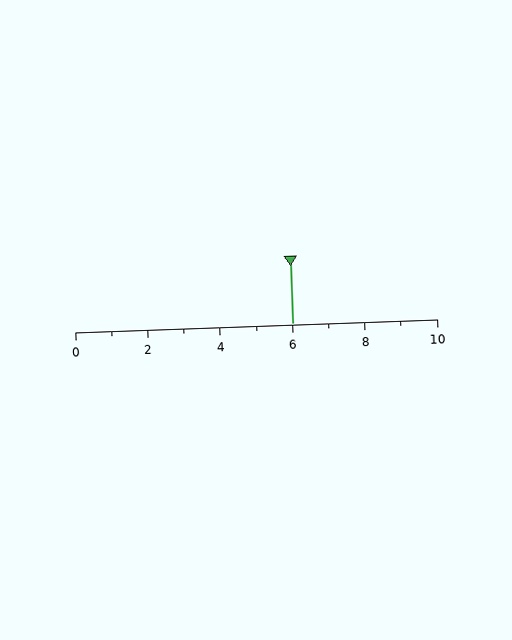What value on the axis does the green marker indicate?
The marker indicates approximately 6.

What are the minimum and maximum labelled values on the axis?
The axis runs from 0 to 10.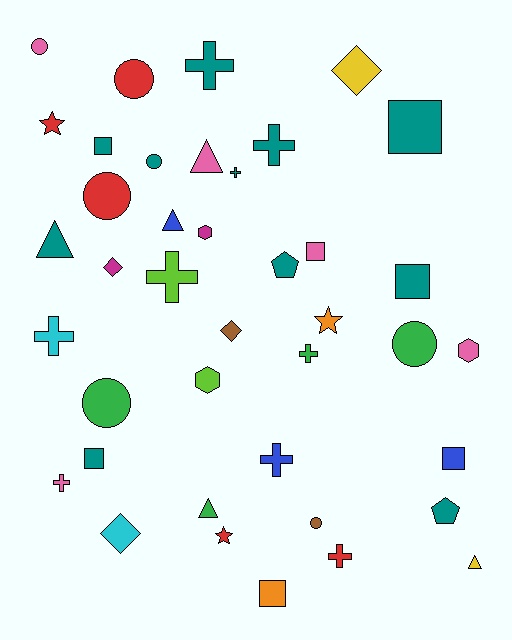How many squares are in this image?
There are 7 squares.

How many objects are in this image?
There are 40 objects.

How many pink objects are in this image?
There are 5 pink objects.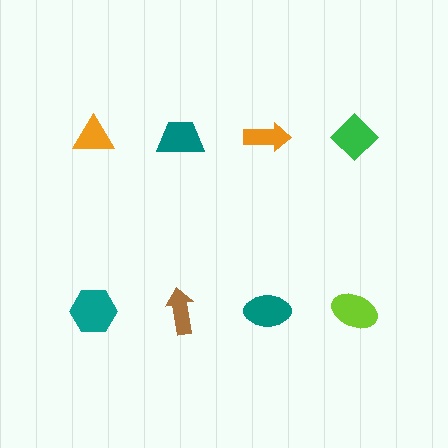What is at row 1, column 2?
A teal trapezoid.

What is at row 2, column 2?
A brown arrow.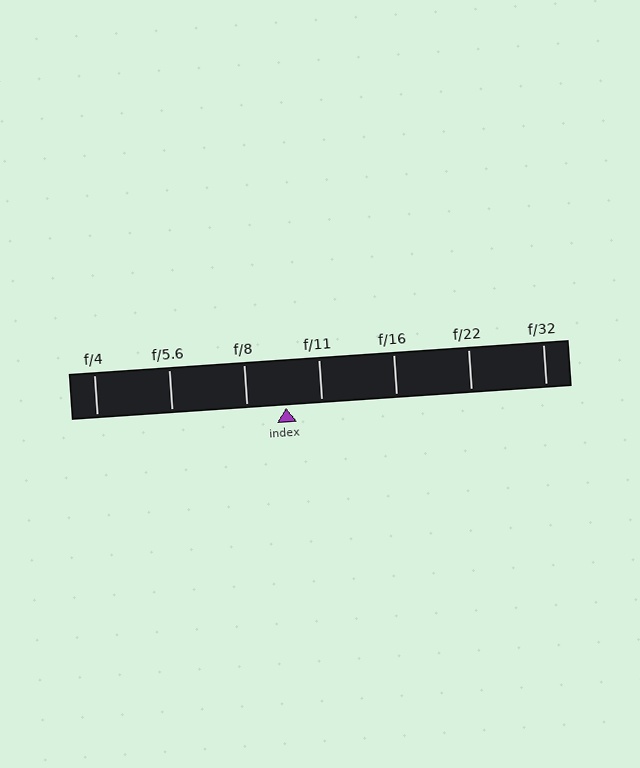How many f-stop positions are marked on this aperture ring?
There are 7 f-stop positions marked.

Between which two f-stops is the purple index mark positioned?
The index mark is between f/8 and f/11.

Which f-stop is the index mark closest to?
The index mark is closest to f/11.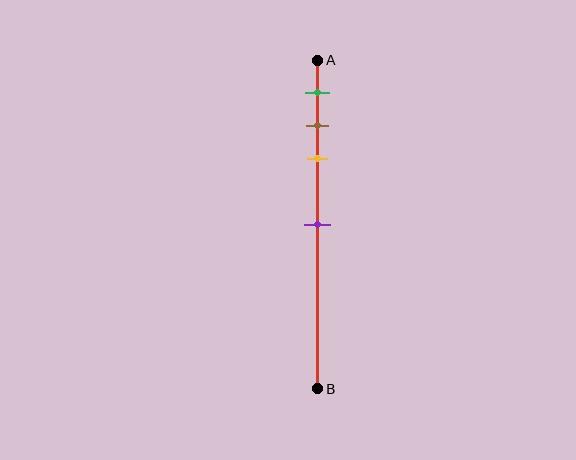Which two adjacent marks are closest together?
The brown and yellow marks are the closest adjacent pair.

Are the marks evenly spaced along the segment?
No, the marks are not evenly spaced.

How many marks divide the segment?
There are 4 marks dividing the segment.